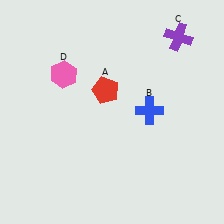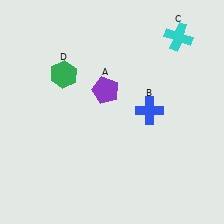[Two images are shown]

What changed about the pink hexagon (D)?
In Image 1, D is pink. In Image 2, it changed to green.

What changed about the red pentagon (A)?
In Image 1, A is red. In Image 2, it changed to purple.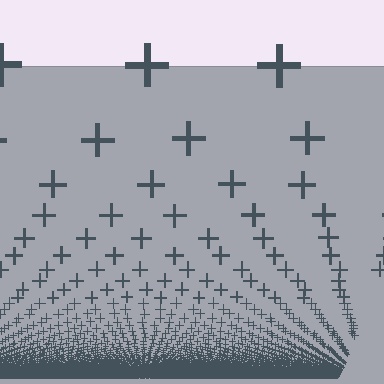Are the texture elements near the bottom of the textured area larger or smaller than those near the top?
Smaller. The gradient is inverted — elements near the bottom are smaller and denser.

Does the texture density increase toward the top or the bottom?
Density increases toward the bottom.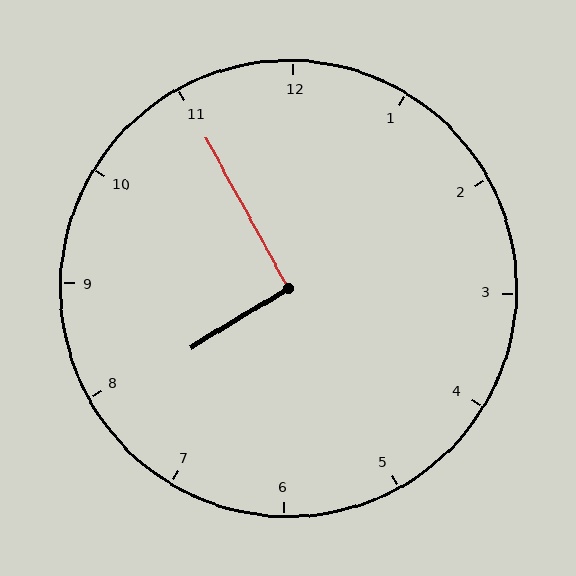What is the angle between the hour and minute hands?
Approximately 92 degrees.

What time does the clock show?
7:55.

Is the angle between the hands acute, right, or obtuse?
It is right.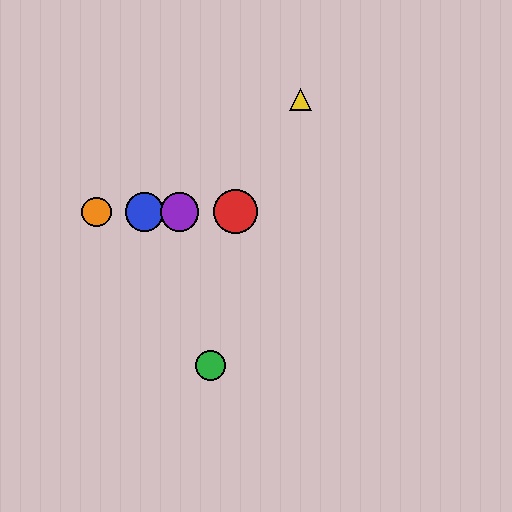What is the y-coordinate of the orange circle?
The orange circle is at y≈212.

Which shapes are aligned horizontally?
The red circle, the blue circle, the purple circle, the orange circle are aligned horizontally.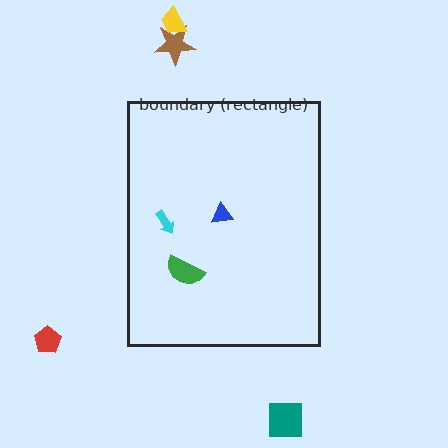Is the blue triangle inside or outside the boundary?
Inside.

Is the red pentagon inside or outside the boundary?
Outside.